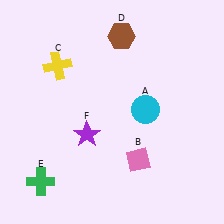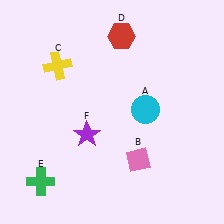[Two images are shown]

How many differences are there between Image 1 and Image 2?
There is 1 difference between the two images.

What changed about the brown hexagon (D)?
In Image 1, D is brown. In Image 2, it changed to red.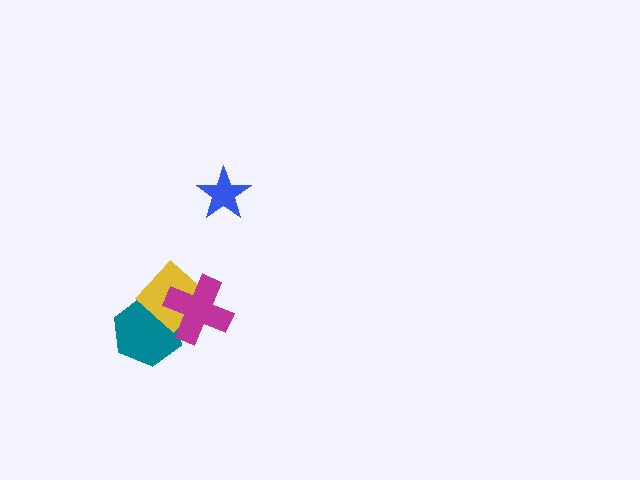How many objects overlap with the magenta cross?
2 objects overlap with the magenta cross.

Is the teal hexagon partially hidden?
Yes, it is partially covered by another shape.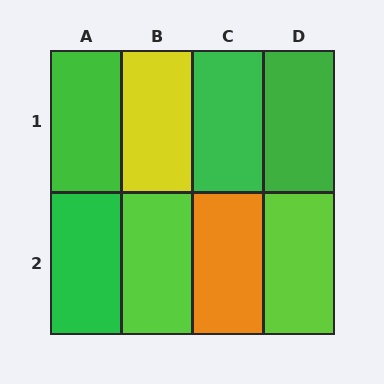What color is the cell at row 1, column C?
Green.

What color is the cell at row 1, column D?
Green.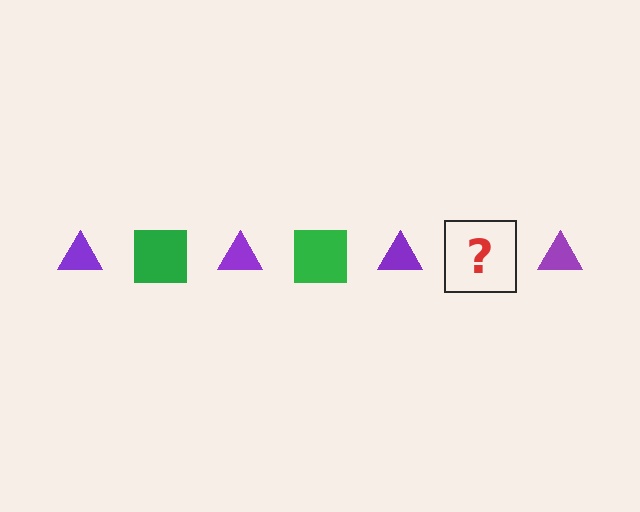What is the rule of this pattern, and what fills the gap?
The rule is that the pattern alternates between purple triangle and green square. The gap should be filled with a green square.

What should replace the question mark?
The question mark should be replaced with a green square.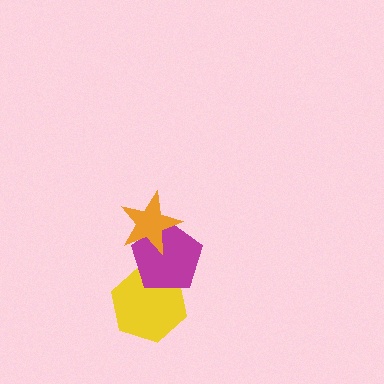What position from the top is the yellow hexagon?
The yellow hexagon is 3rd from the top.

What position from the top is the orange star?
The orange star is 1st from the top.